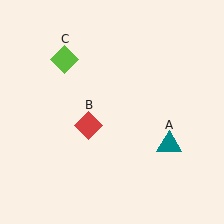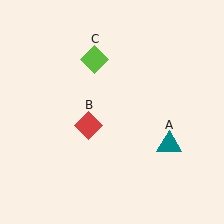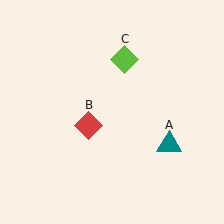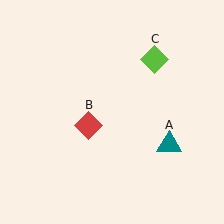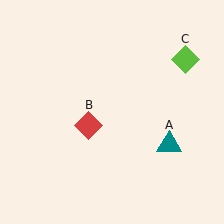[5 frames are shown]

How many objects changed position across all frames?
1 object changed position: lime diamond (object C).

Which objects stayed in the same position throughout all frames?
Teal triangle (object A) and red diamond (object B) remained stationary.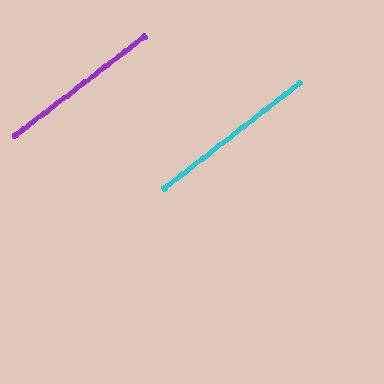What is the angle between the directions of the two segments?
Approximately 0 degrees.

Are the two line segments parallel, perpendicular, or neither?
Parallel — their directions differ by only 0.5°.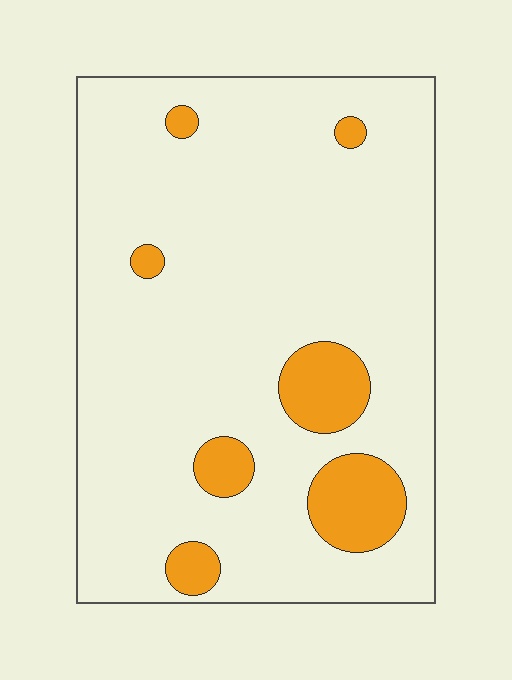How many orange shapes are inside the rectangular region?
7.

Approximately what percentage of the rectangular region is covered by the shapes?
Approximately 10%.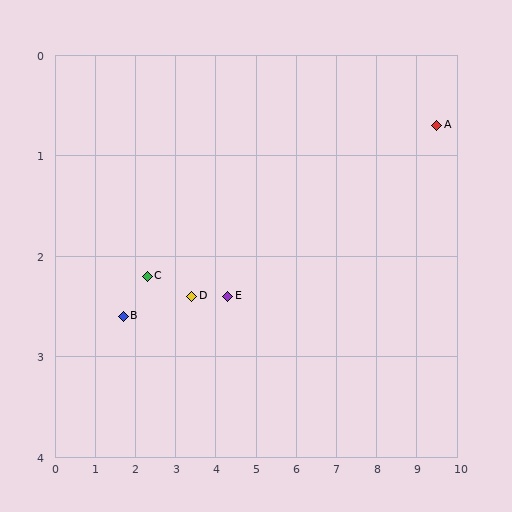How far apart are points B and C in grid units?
Points B and C are about 0.7 grid units apart.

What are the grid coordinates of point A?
Point A is at approximately (9.5, 0.7).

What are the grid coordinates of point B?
Point B is at approximately (1.7, 2.6).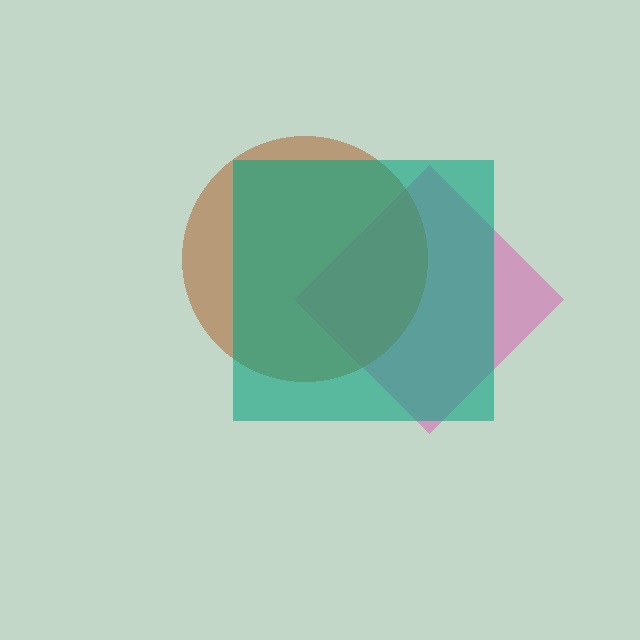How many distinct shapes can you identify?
There are 3 distinct shapes: a pink diamond, a brown circle, a teal square.